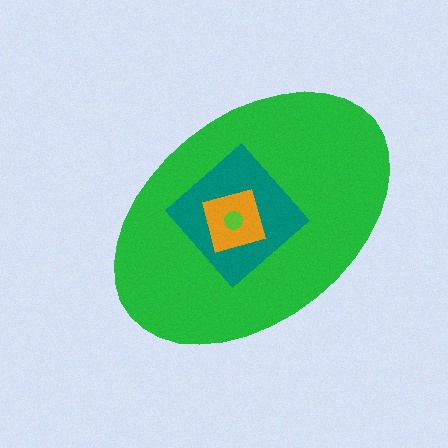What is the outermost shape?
The green ellipse.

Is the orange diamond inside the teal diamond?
Yes.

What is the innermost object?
The lime circle.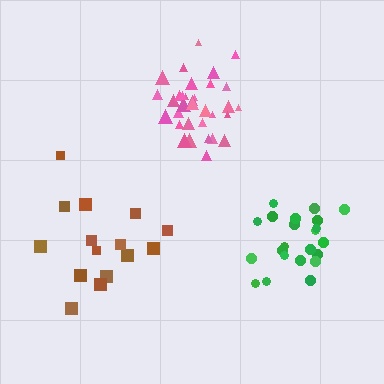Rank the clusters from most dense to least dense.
pink, green, brown.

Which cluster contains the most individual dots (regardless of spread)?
Pink (35).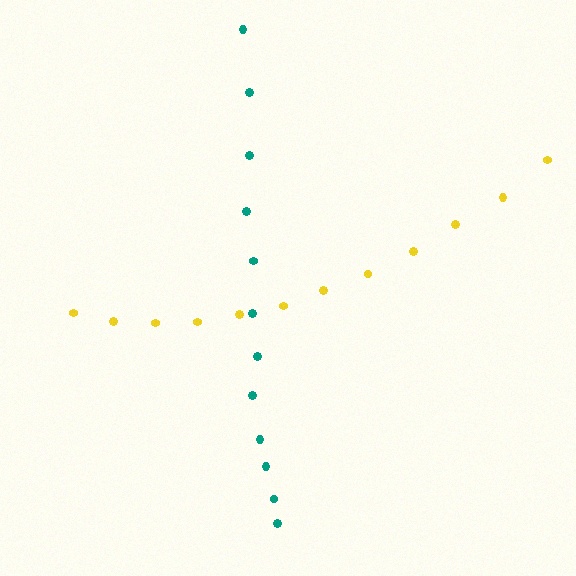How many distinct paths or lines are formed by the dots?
There are 2 distinct paths.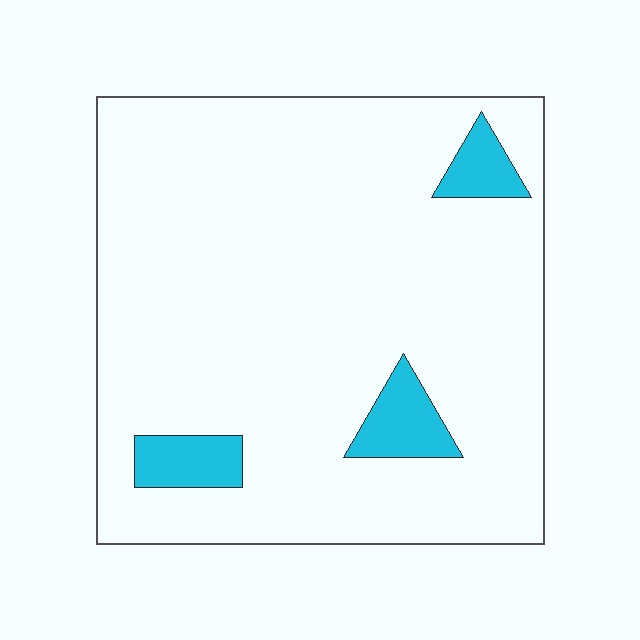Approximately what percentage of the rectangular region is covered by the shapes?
Approximately 10%.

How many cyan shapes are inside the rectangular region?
3.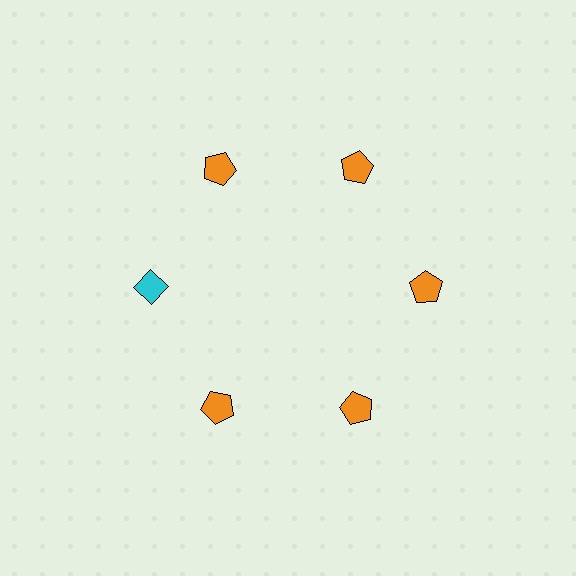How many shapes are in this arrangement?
There are 6 shapes arranged in a ring pattern.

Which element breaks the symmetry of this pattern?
The cyan diamond at roughly the 9 o'clock position breaks the symmetry. All other shapes are orange pentagons.